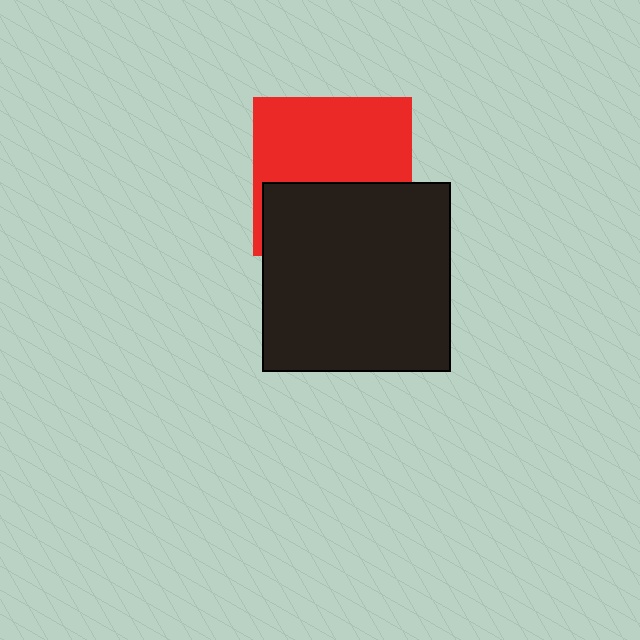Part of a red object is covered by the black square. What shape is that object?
It is a square.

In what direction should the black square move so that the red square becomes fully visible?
The black square should move down. That is the shortest direction to clear the overlap and leave the red square fully visible.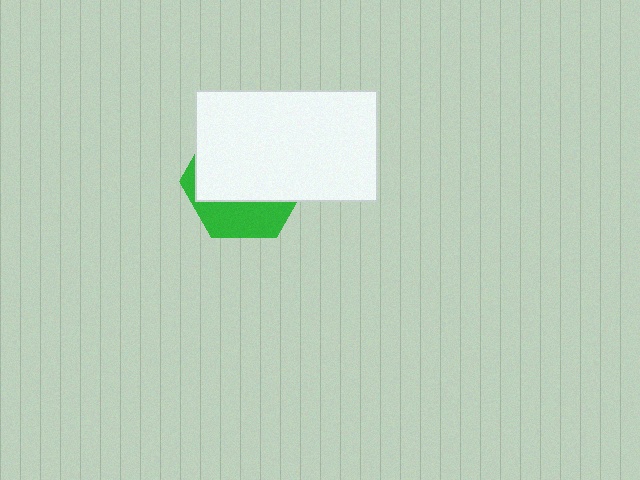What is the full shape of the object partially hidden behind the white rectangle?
The partially hidden object is a green hexagon.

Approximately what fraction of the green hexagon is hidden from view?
Roughly 67% of the green hexagon is hidden behind the white rectangle.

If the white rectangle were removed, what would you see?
You would see the complete green hexagon.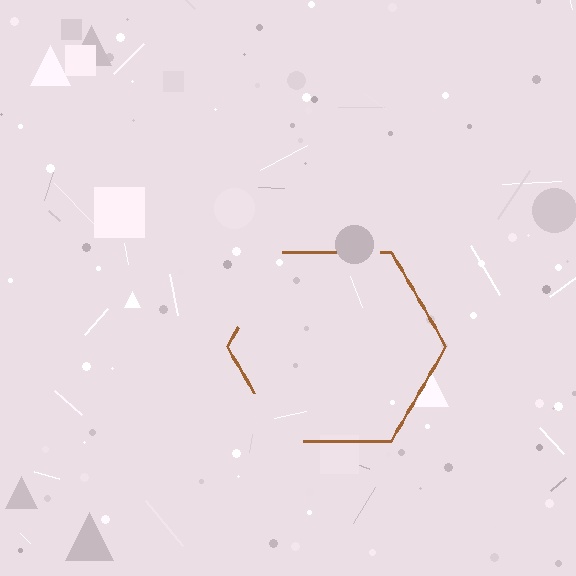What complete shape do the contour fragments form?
The contour fragments form a hexagon.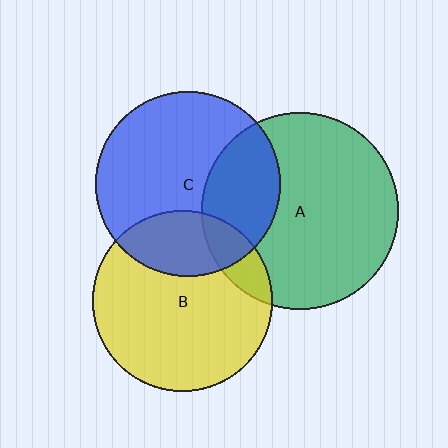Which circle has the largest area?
Circle A (green).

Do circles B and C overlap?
Yes.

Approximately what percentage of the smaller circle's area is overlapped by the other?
Approximately 25%.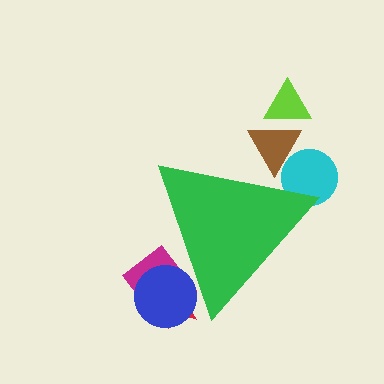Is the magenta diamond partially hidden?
Yes, the magenta diamond is partially hidden behind the green triangle.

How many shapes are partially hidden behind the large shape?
5 shapes are partially hidden.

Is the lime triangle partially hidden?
No, the lime triangle is fully visible.